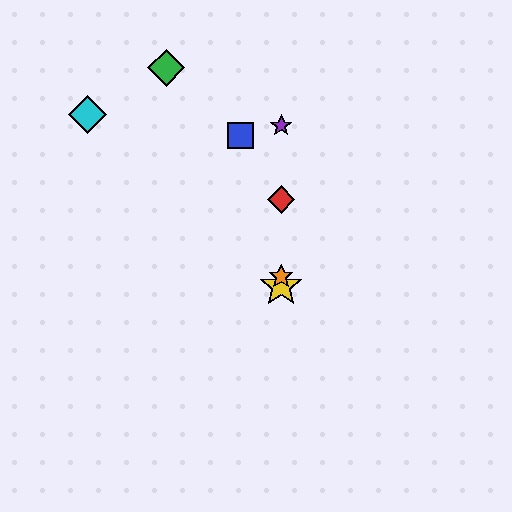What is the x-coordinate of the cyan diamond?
The cyan diamond is at x≈88.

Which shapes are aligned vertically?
The red diamond, the yellow star, the purple star, the orange star are aligned vertically.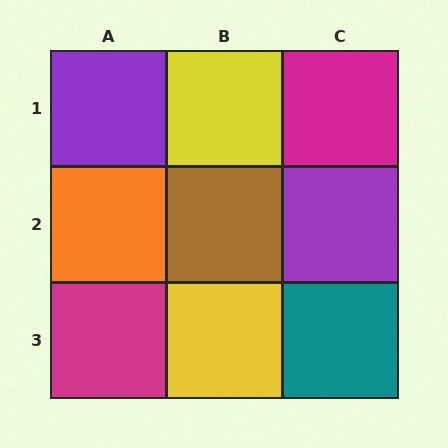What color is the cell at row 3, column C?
Teal.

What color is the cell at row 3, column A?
Magenta.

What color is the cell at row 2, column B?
Brown.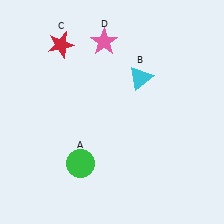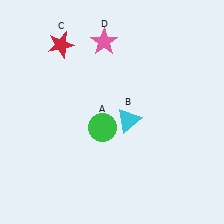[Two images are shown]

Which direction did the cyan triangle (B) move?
The cyan triangle (B) moved down.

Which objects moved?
The objects that moved are: the green circle (A), the cyan triangle (B).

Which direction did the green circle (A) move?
The green circle (A) moved up.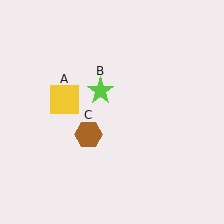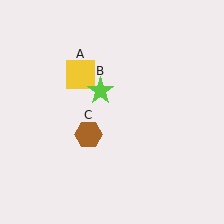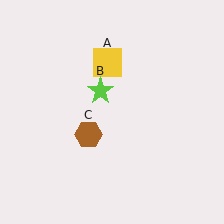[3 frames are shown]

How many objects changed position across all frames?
1 object changed position: yellow square (object A).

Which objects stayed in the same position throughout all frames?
Lime star (object B) and brown hexagon (object C) remained stationary.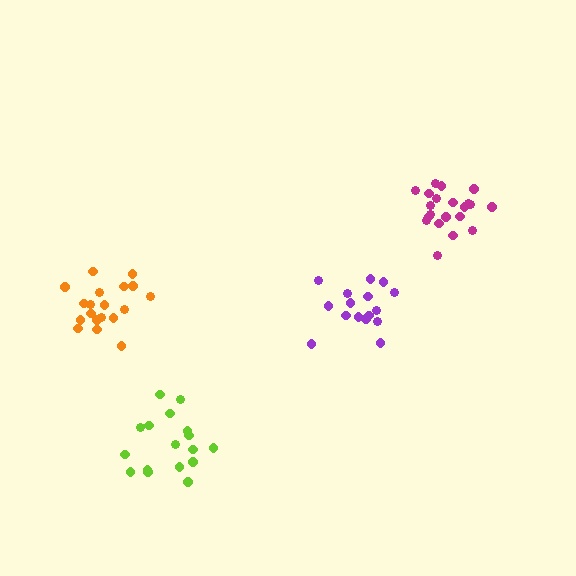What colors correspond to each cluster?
The clusters are colored: purple, lime, magenta, orange.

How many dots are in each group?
Group 1: 17 dots, Group 2: 17 dots, Group 3: 21 dots, Group 4: 19 dots (74 total).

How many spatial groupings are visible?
There are 4 spatial groupings.